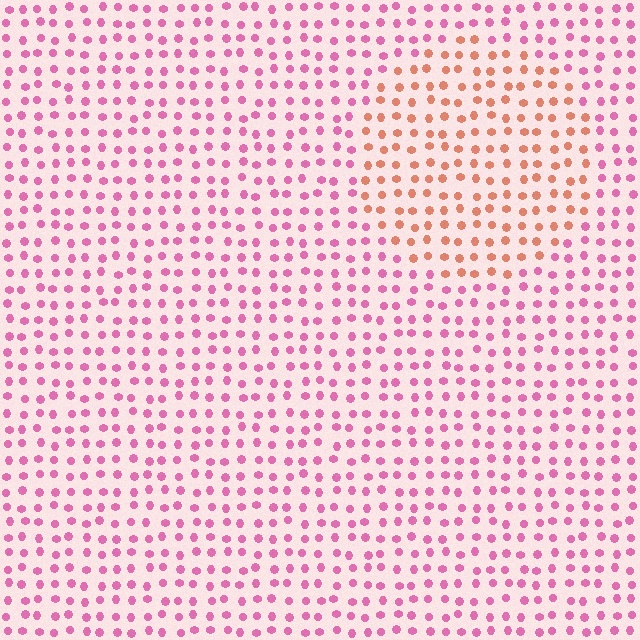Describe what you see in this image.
The image is filled with small pink elements in a uniform arrangement. A circle-shaped region is visible where the elements are tinted to a slightly different hue, forming a subtle color boundary.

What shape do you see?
I see a circle.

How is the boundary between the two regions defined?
The boundary is defined purely by a slight shift in hue (about 46 degrees). Spacing, size, and orientation are identical on both sides.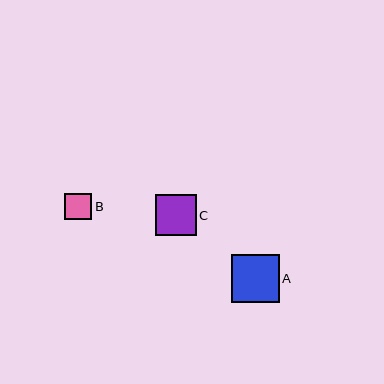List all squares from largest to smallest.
From largest to smallest: A, C, B.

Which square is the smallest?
Square B is the smallest with a size of approximately 27 pixels.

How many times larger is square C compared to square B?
Square C is approximately 1.5 times the size of square B.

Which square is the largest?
Square A is the largest with a size of approximately 48 pixels.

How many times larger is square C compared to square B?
Square C is approximately 1.5 times the size of square B.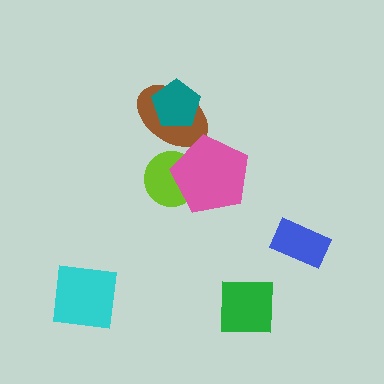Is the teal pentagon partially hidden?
No, no other shape covers it.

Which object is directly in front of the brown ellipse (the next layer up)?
The teal pentagon is directly in front of the brown ellipse.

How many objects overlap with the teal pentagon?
1 object overlaps with the teal pentagon.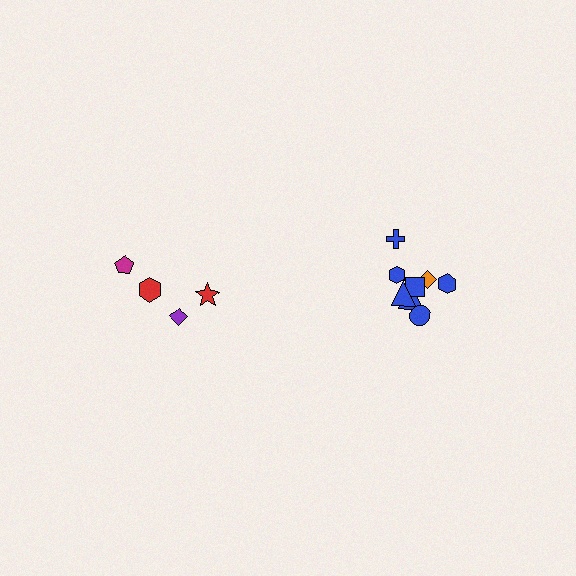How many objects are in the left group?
There are 4 objects.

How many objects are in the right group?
There are 8 objects.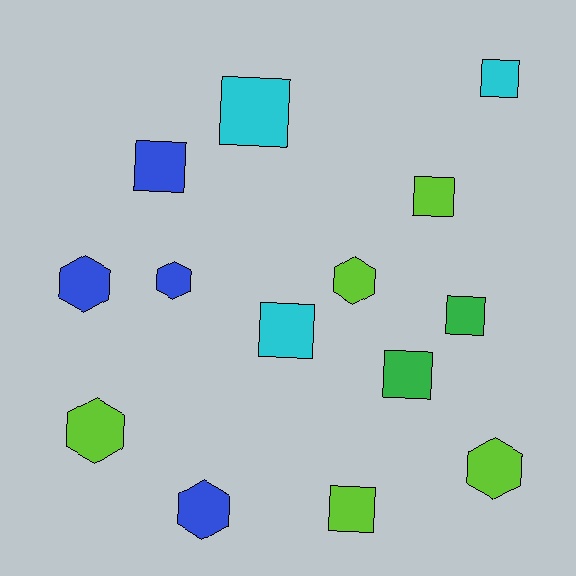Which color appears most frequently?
Lime, with 5 objects.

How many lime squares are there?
There are 2 lime squares.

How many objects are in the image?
There are 14 objects.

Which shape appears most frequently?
Square, with 8 objects.